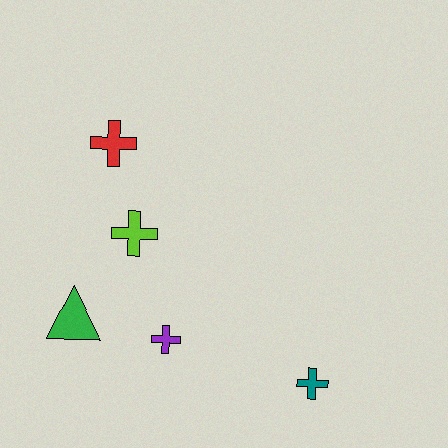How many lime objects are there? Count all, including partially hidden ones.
There is 1 lime object.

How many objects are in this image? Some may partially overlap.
There are 5 objects.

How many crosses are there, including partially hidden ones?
There are 4 crosses.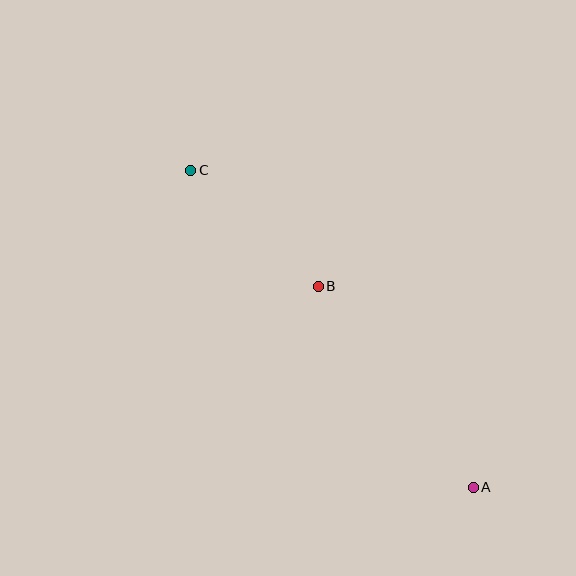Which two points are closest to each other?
Points B and C are closest to each other.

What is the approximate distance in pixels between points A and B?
The distance between A and B is approximately 254 pixels.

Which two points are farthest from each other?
Points A and C are farthest from each other.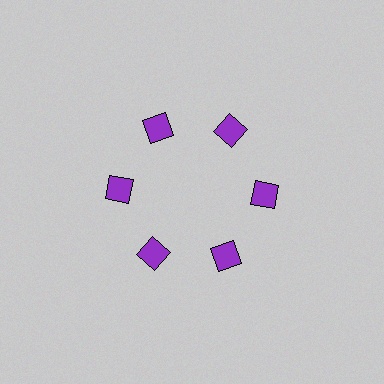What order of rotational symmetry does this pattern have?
This pattern has 6-fold rotational symmetry.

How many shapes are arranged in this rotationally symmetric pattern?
There are 6 shapes, arranged in 6 groups of 1.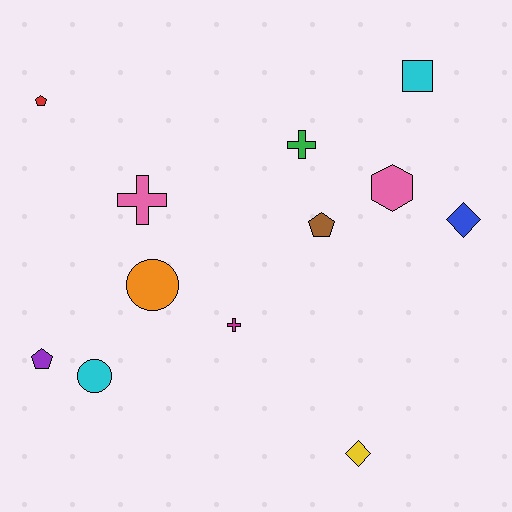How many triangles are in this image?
There are no triangles.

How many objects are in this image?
There are 12 objects.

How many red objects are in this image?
There is 1 red object.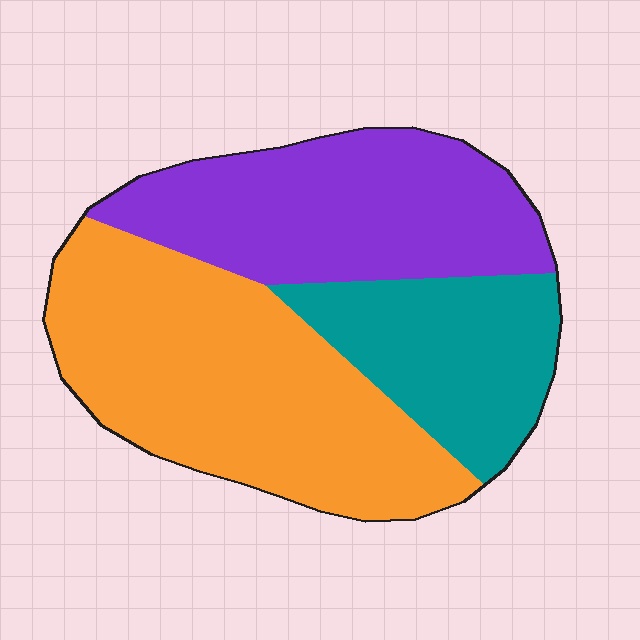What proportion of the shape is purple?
Purple takes up about one third (1/3) of the shape.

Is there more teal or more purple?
Purple.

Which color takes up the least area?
Teal, at roughly 20%.